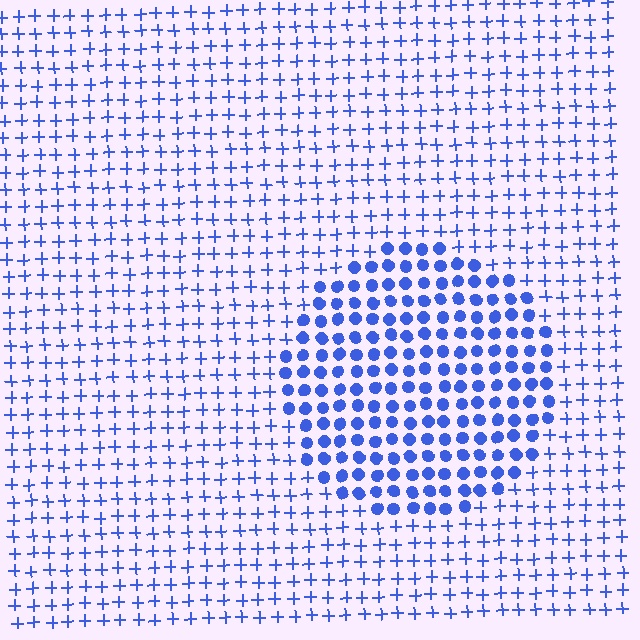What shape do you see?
I see a circle.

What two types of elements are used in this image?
The image uses circles inside the circle region and plus signs outside it.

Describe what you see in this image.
The image is filled with small blue elements arranged in a uniform grid. A circle-shaped region contains circles, while the surrounding area contains plus signs. The boundary is defined purely by the change in element shape.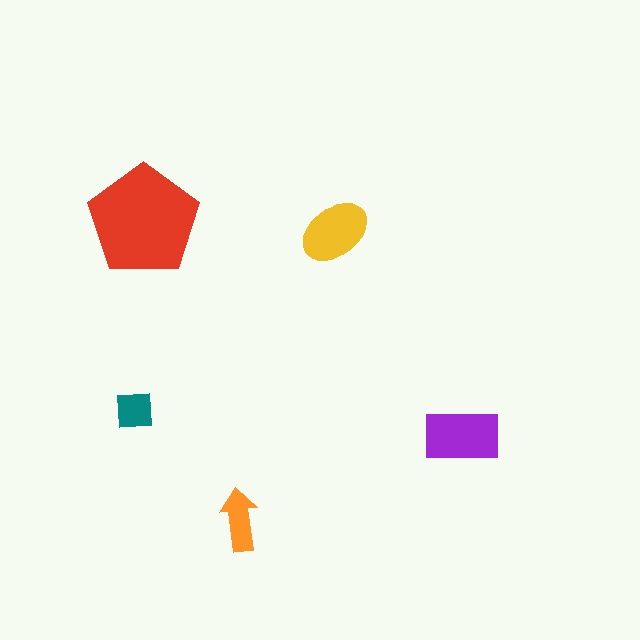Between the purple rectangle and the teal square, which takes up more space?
The purple rectangle.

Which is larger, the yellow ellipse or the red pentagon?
The red pentagon.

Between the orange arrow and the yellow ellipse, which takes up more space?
The yellow ellipse.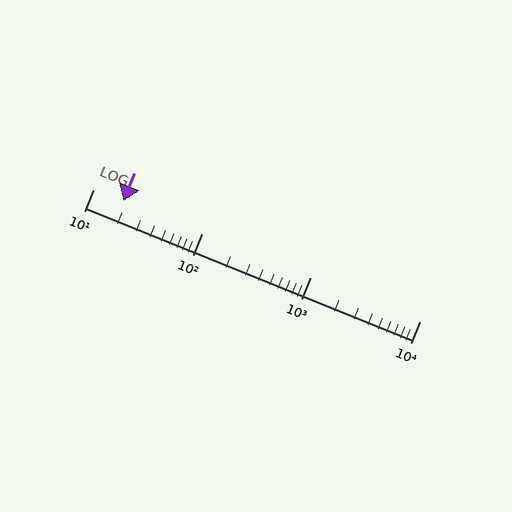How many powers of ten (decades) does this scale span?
The scale spans 3 decades, from 10 to 10000.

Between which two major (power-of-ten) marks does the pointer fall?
The pointer is between 10 and 100.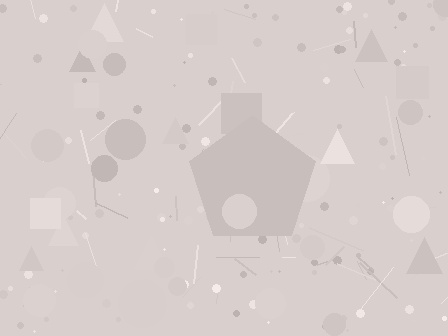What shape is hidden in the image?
A pentagon is hidden in the image.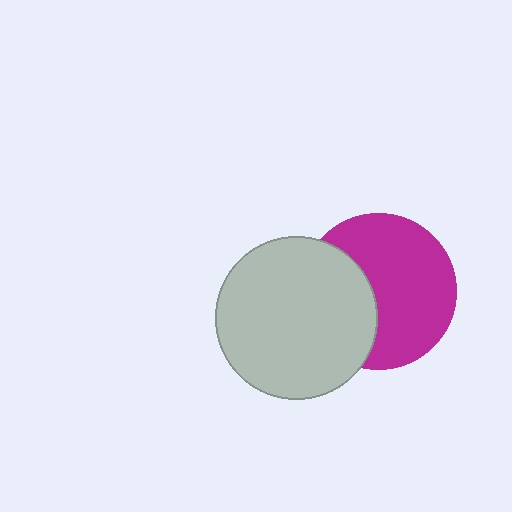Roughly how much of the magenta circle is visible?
About half of it is visible (roughly 64%).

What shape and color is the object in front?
The object in front is a light gray circle.